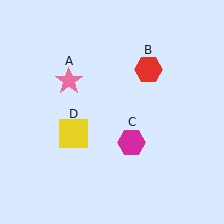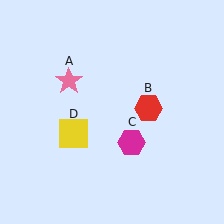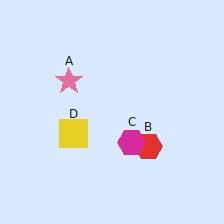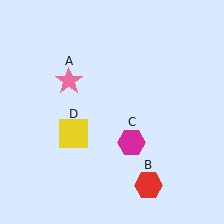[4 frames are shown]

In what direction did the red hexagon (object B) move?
The red hexagon (object B) moved down.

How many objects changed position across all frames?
1 object changed position: red hexagon (object B).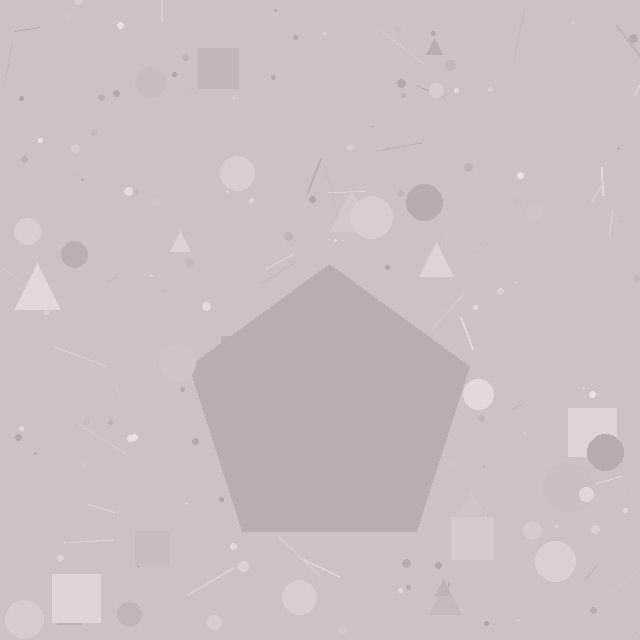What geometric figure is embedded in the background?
A pentagon is embedded in the background.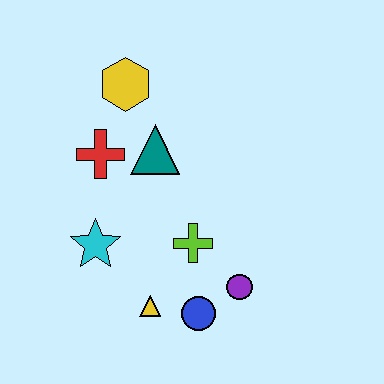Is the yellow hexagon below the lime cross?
No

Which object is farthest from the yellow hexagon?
The blue circle is farthest from the yellow hexagon.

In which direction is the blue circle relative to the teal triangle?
The blue circle is below the teal triangle.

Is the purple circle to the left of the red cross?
No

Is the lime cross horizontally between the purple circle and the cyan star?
Yes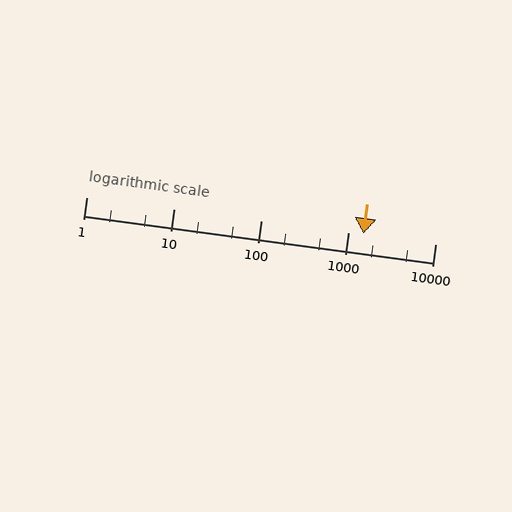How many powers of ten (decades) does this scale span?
The scale spans 4 decades, from 1 to 10000.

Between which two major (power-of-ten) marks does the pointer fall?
The pointer is between 1000 and 10000.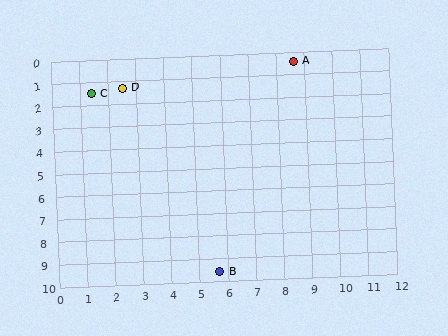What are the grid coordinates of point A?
Point A is at approximately (8.6, 0.4).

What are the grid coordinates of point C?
Point C is at approximately (1.4, 1.5).